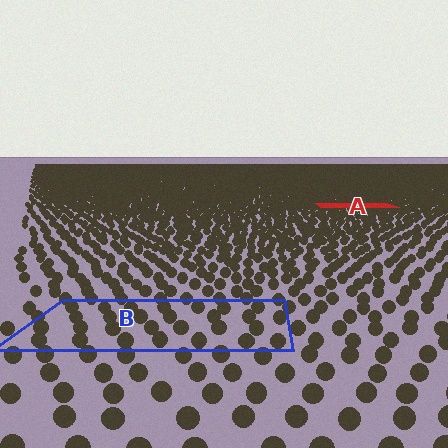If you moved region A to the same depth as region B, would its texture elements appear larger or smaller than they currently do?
They would appear larger. At a closer depth, the same texture elements are projected at a bigger on-screen size.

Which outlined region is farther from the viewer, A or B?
Region A is farther from the viewer — the texture elements inside it appear smaller and more densely packed.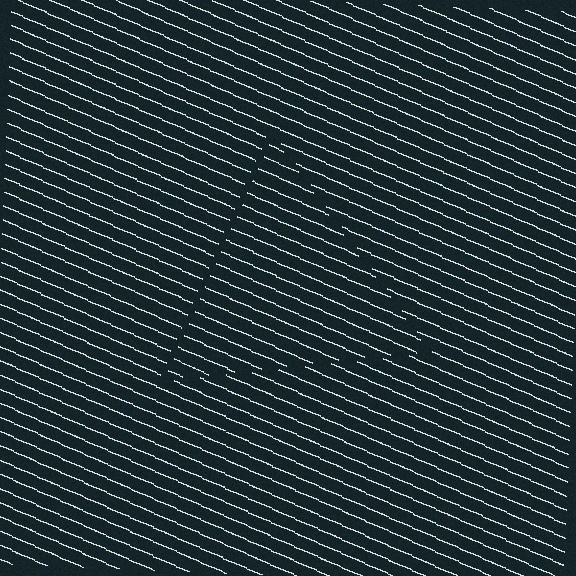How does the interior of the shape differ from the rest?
The interior of the shape contains the same grating, shifted by half a period — the contour is defined by the phase discontinuity where line-ends from the inner and outer gratings abut.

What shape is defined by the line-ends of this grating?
An illusory triangle. The interior of the shape contains the same grating, shifted by half a period — the contour is defined by the phase discontinuity where line-ends from the inner and outer gratings abut.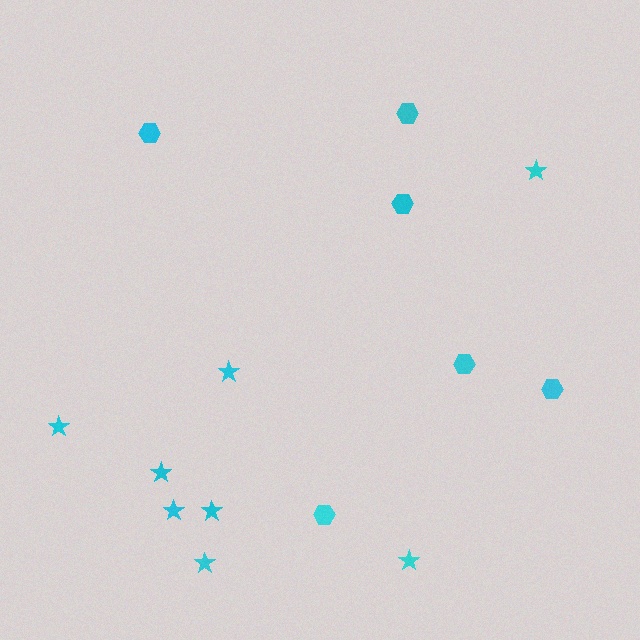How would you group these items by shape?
There are 2 groups: one group of stars (8) and one group of hexagons (6).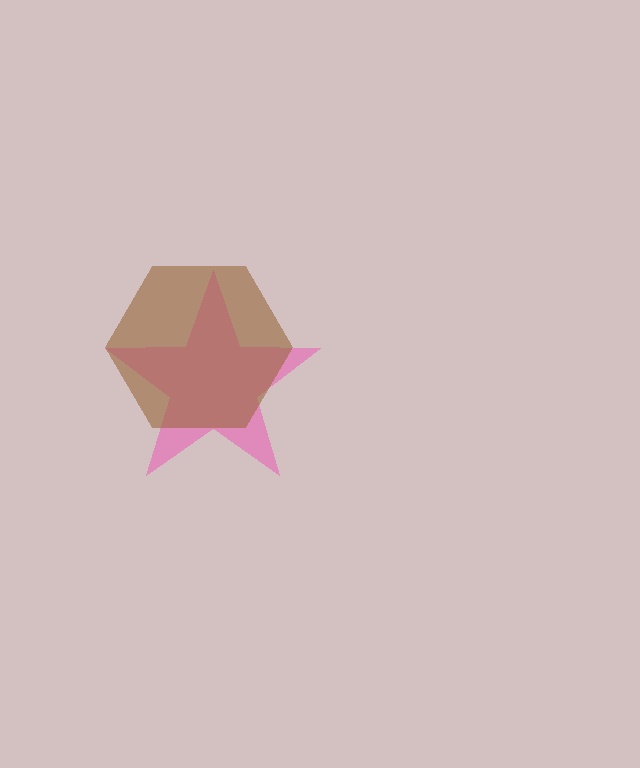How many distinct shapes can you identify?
There are 2 distinct shapes: a pink star, a brown hexagon.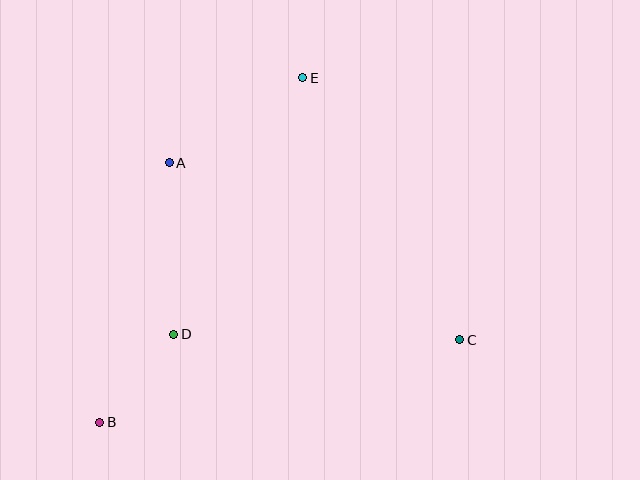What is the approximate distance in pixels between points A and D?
The distance between A and D is approximately 172 pixels.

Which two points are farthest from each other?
Points B and E are farthest from each other.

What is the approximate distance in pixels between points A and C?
The distance between A and C is approximately 340 pixels.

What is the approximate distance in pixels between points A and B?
The distance between A and B is approximately 269 pixels.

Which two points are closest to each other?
Points B and D are closest to each other.